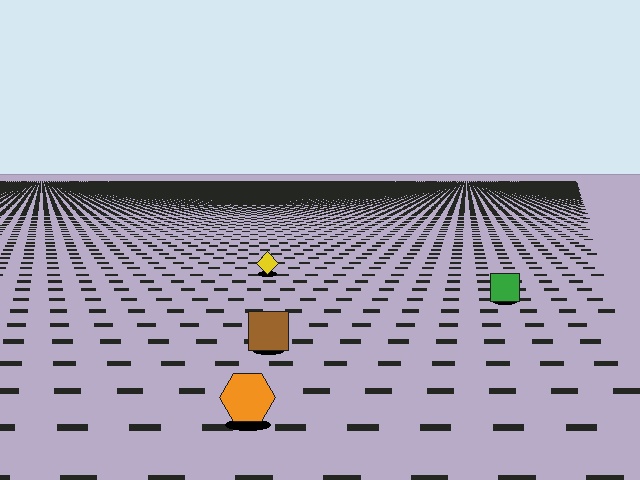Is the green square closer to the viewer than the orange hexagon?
No. The orange hexagon is closer — you can tell from the texture gradient: the ground texture is coarser near it.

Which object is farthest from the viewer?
The yellow diamond is farthest from the viewer. It appears smaller and the ground texture around it is denser.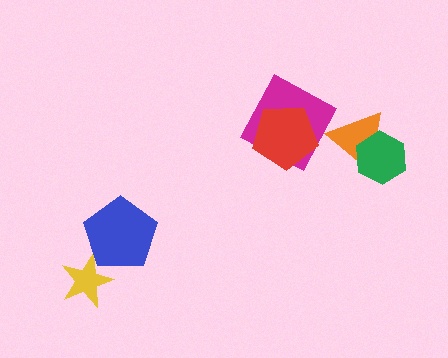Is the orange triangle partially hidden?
Yes, it is partially covered by another shape.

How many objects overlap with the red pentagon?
1 object overlaps with the red pentagon.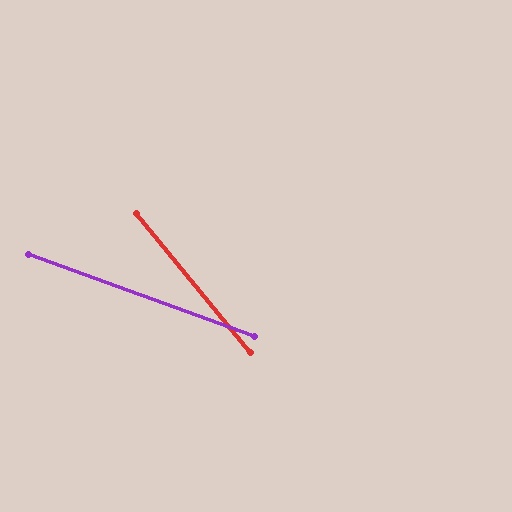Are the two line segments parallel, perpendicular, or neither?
Neither parallel nor perpendicular — they differ by about 31°.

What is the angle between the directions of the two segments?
Approximately 31 degrees.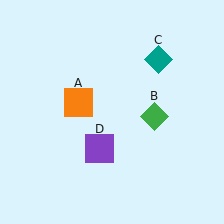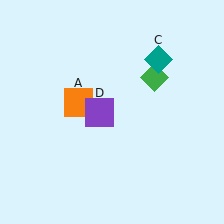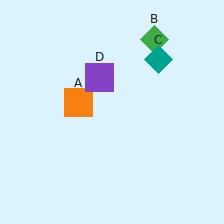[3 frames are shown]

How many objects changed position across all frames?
2 objects changed position: green diamond (object B), purple square (object D).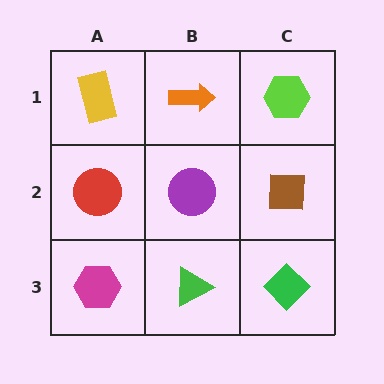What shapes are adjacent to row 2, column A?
A yellow rectangle (row 1, column A), a magenta hexagon (row 3, column A), a purple circle (row 2, column B).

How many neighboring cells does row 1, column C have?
2.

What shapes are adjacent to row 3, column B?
A purple circle (row 2, column B), a magenta hexagon (row 3, column A), a green diamond (row 3, column C).